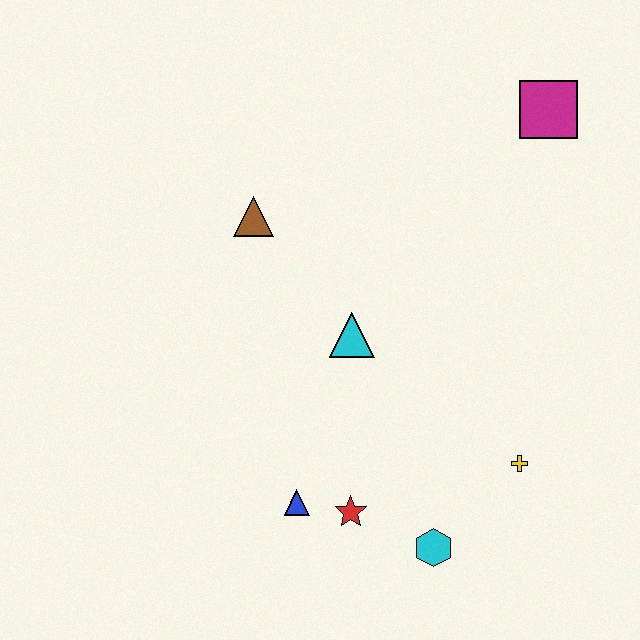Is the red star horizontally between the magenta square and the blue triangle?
Yes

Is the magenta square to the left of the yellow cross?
No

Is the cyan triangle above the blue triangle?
Yes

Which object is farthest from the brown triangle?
The cyan hexagon is farthest from the brown triangle.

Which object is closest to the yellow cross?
The cyan hexagon is closest to the yellow cross.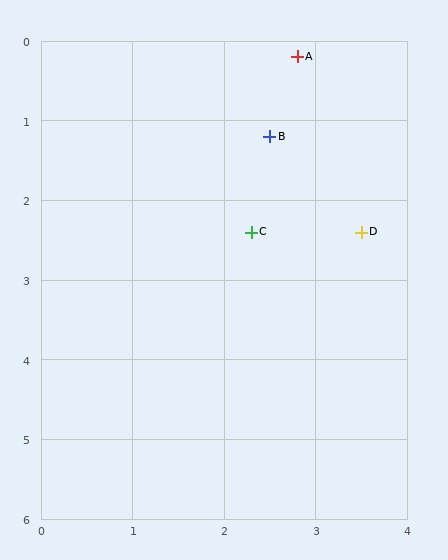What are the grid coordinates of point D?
Point D is at approximately (3.5, 2.4).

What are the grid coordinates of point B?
Point B is at approximately (2.5, 1.2).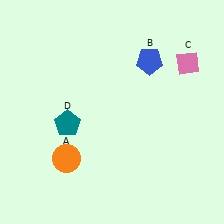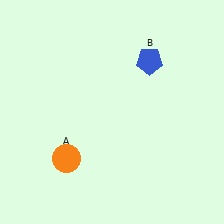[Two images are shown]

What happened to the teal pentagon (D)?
The teal pentagon (D) was removed in Image 2. It was in the bottom-left area of Image 1.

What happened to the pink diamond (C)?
The pink diamond (C) was removed in Image 2. It was in the top-right area of Image 1.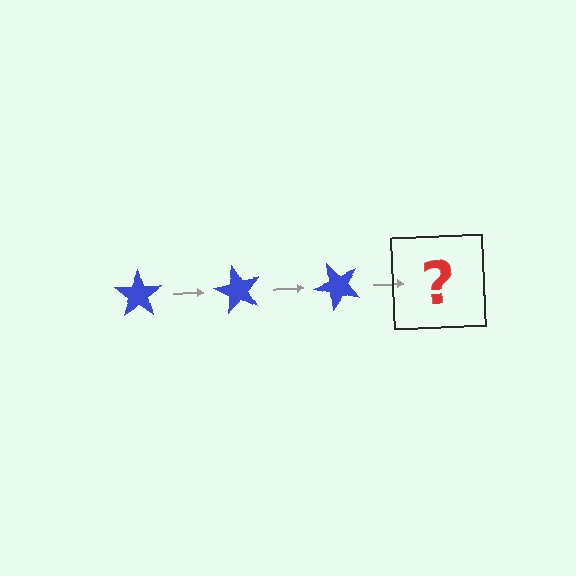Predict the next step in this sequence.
The next step is a blue star rotated 180 degrees.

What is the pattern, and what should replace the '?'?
The pattern is that the star rotates 60 degrees each step. The '?' should be a blue star rotated 180 degrees.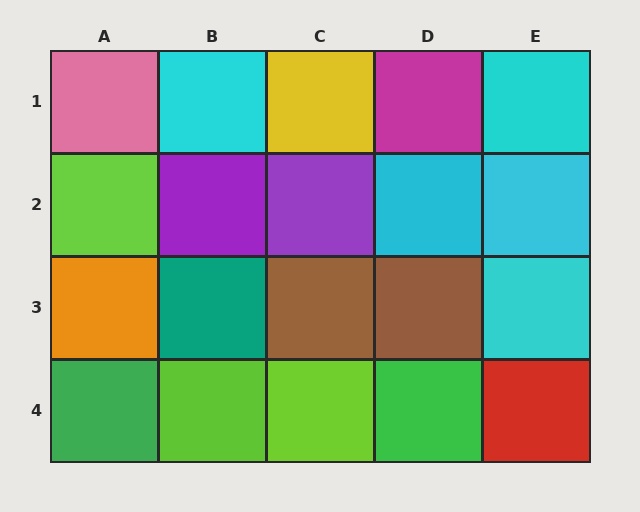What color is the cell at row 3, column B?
Teal.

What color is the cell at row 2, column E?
Cyan.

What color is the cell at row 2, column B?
Purple.